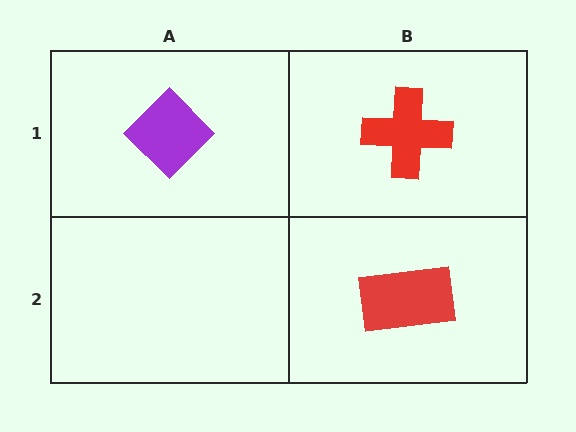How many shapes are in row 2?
1 shape.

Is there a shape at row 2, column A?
No, that cell is empty.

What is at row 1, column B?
A red cross.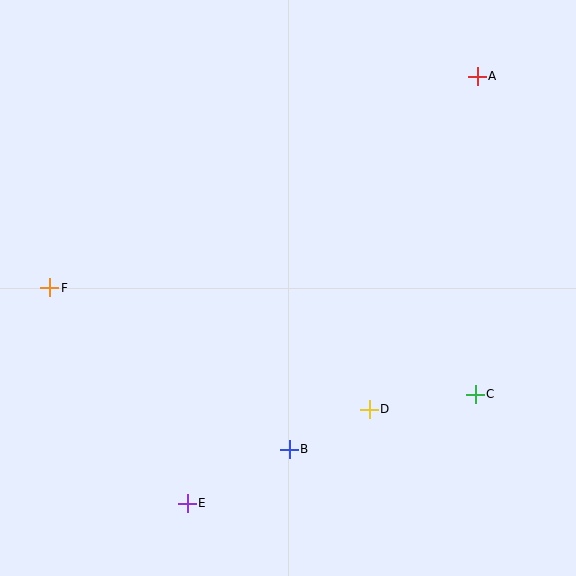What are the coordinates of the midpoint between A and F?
The midpoint between A and F is at (264, 182).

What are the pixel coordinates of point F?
Point F is at (50, 288).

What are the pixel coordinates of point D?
Point D is at (369, 409).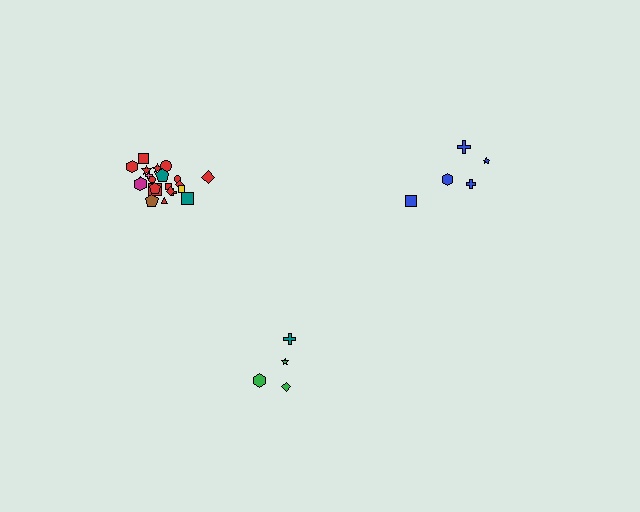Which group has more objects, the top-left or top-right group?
The top-left group.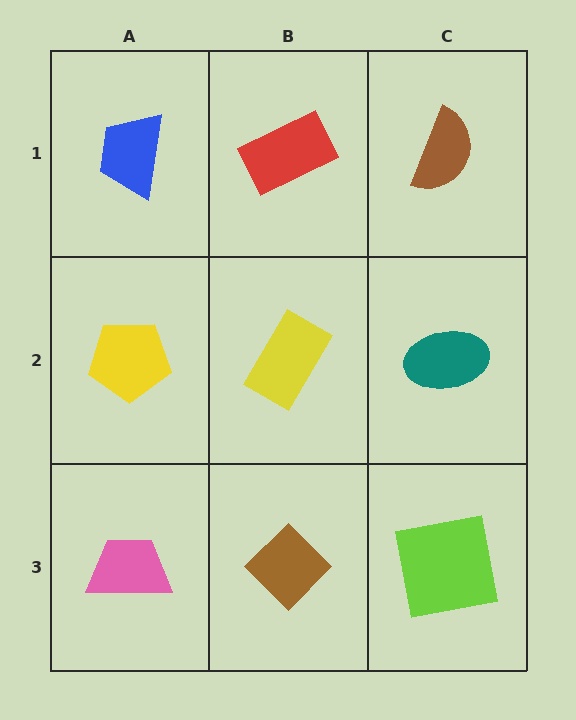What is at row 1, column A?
A blue trapezoid.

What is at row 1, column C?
A brown semicircle.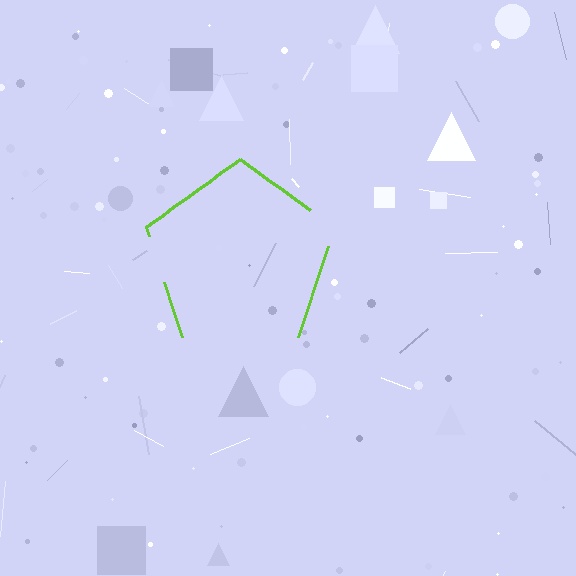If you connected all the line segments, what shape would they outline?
They would outline a pentagon.